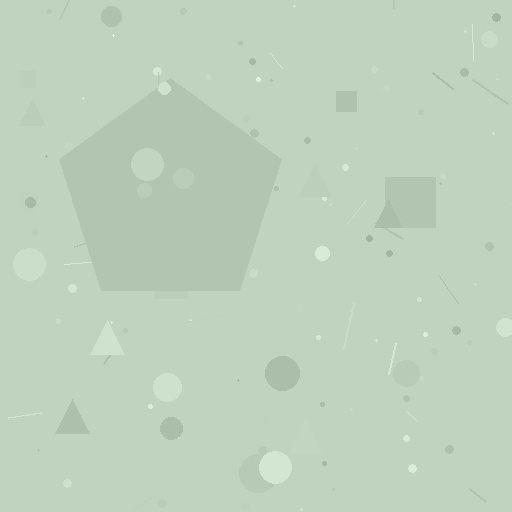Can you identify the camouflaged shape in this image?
The camouflaged shape is a pentagon.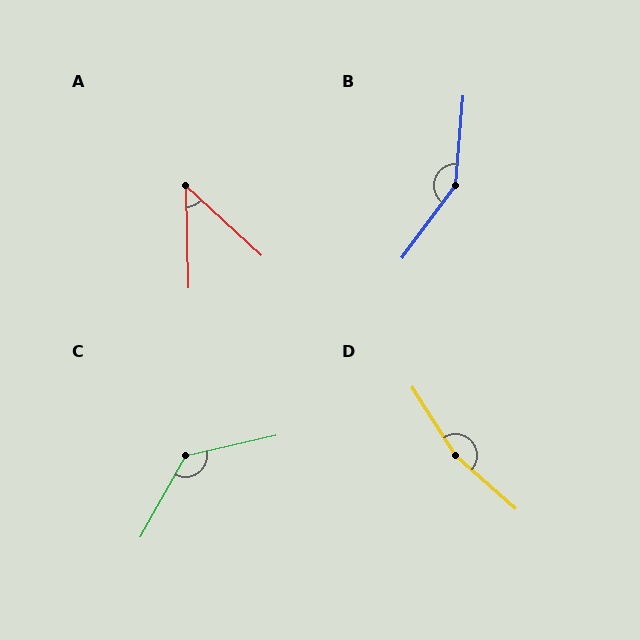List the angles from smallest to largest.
A (46°), C (132°), B (148°), D (164°).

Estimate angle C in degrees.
Approximately 132 degrees.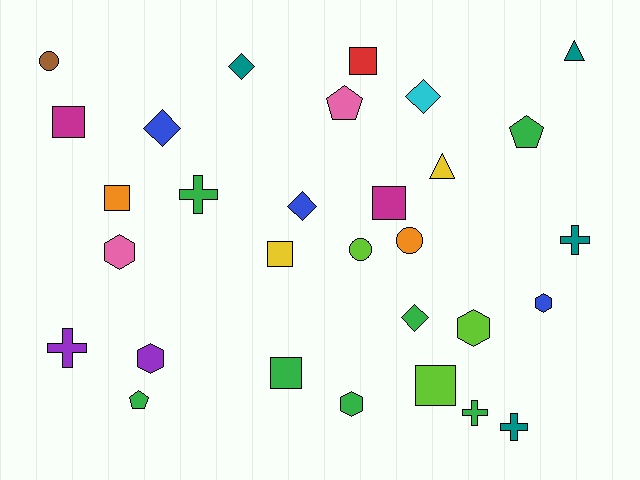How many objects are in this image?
There are 30 objects.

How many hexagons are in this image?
There are 5 hexagons.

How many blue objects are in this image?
There are 3 blue objects.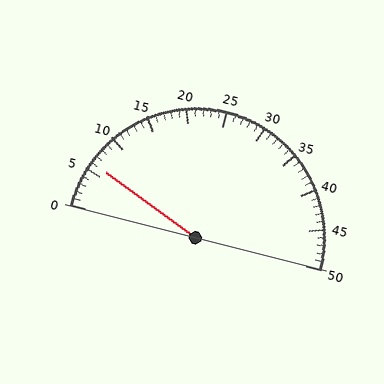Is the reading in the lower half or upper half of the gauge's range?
The reading is in the lower half of the range (0 to 50).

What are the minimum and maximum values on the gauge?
The gauge ranges from 0 to 50.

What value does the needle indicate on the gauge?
The needle indicates approximately 6.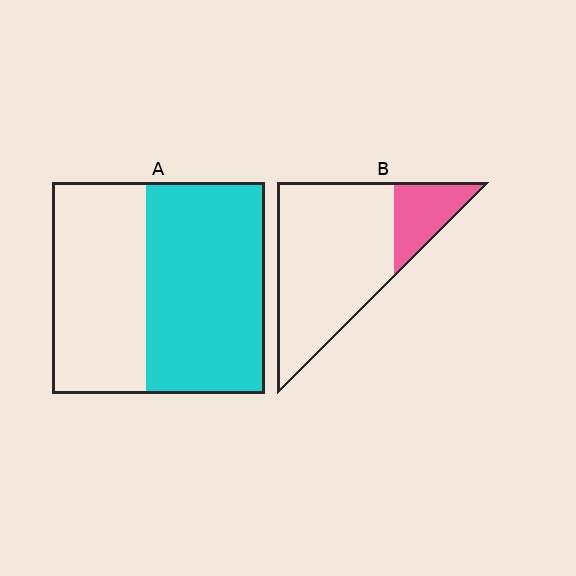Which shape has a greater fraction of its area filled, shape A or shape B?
Shape A.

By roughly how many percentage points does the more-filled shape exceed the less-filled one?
By roughly 35 percentage points (A over B).